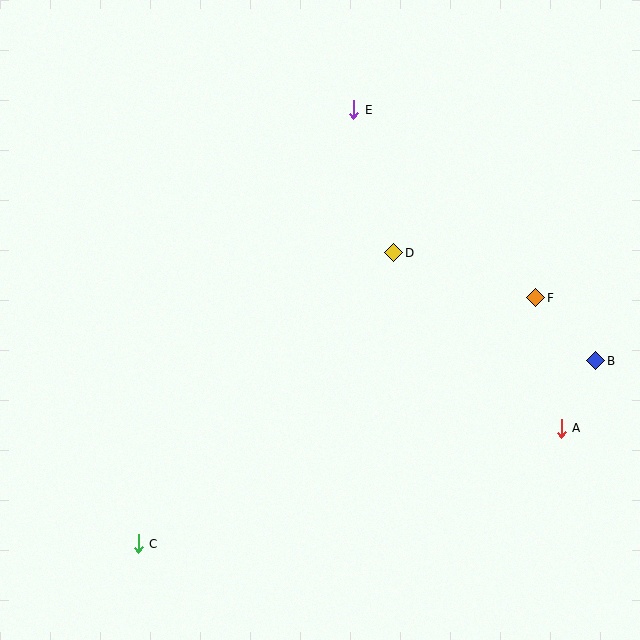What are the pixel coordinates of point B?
Point B is at (596, 361).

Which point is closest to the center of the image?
Point D at (394, 253) is closest to the center.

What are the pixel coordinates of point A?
Point A is at (561, 428).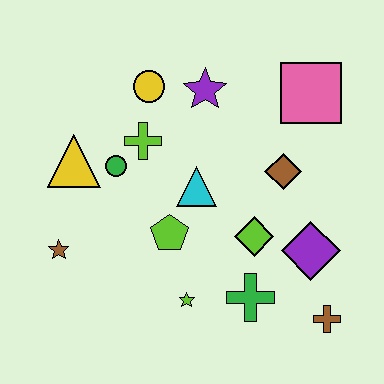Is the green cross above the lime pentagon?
No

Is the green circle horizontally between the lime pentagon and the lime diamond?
No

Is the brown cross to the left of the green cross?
No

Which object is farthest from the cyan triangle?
The brown cross is farthest from the cyan triangle.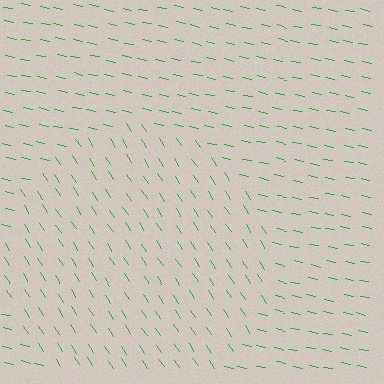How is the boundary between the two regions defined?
The boundary is defined purely by a change in line orientation (approximately 45 degrees difference). All lines are the same color and thickness.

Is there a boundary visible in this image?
Yes, there is a texture boundary formed by a change in line orientation.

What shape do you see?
I see a circle.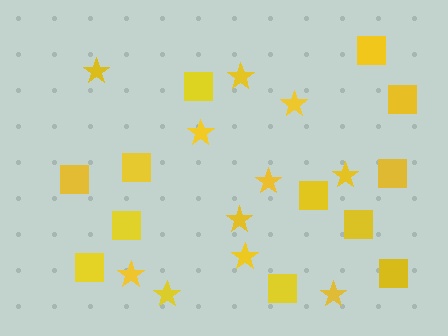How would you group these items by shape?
There are 2 groups: one group of squares (12) and one group of stars (11).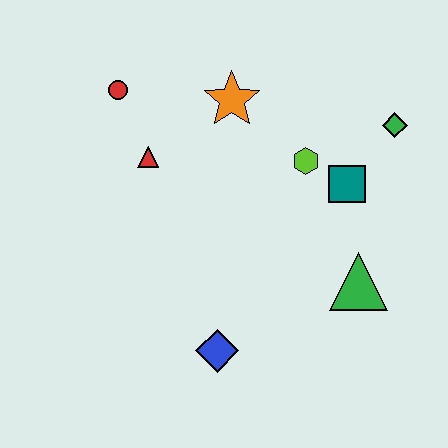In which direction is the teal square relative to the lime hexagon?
The teal square is to the right of the lime hexagon.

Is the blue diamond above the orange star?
No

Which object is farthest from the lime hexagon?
The blue diamond is farthest from the lime hexagon.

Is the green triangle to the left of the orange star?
No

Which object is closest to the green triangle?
The teal square is closest to the green triangle.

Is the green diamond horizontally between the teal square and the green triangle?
No